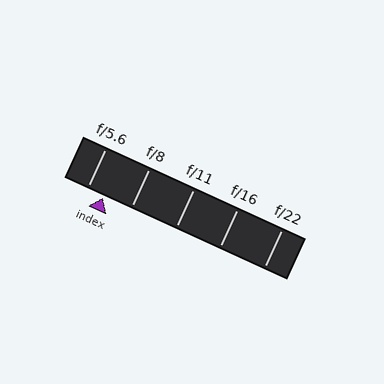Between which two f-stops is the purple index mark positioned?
The index mark is between f/5.6 and f/8.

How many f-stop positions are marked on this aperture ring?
There are 5 f-stop positions marked.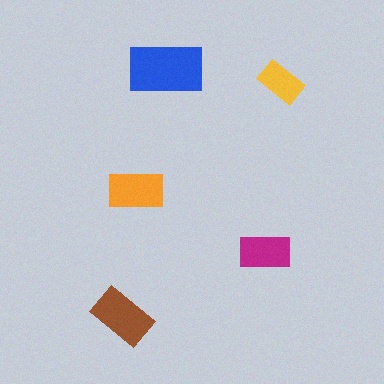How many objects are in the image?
There are 5 objects in the image.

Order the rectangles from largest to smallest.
the blue one, the brown one, the orange one, the magenta one, the yellow one.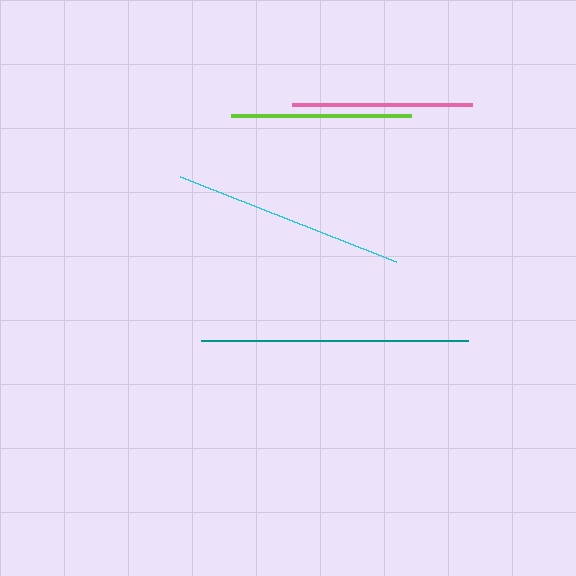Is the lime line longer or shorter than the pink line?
The pink line is longer than the lime line.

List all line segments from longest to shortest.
From longest to shortest: teal, cyan, pink, lime.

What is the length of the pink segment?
The pink segment is approximately 180 pixels long.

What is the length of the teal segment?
The teal segment is approximately 266 pixels long.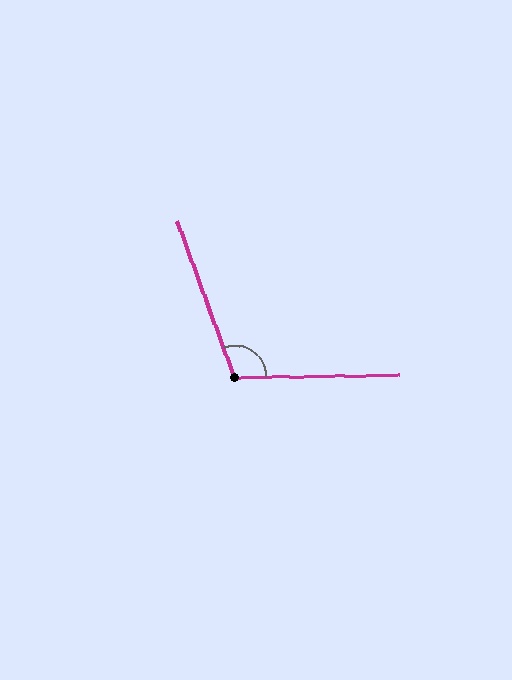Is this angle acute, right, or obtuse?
It is obtuse.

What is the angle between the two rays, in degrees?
Approximately 110 degrees.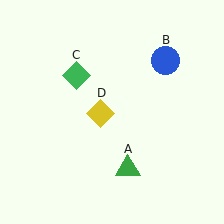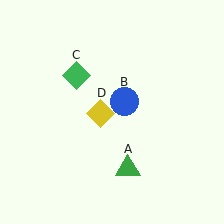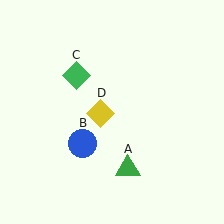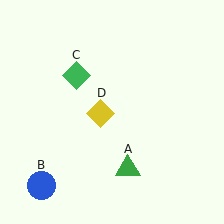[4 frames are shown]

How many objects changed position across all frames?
1 object changed position: blue circle (object B).